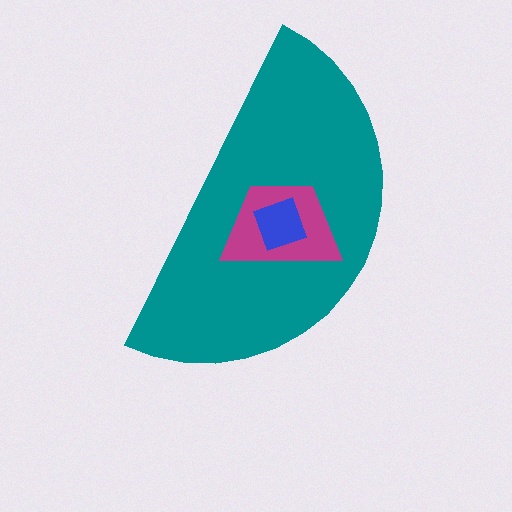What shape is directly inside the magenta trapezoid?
The blue diamond.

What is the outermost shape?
The teal semicircle.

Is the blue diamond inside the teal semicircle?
Yes.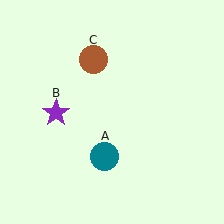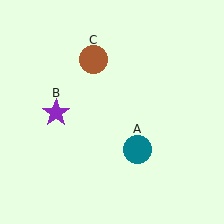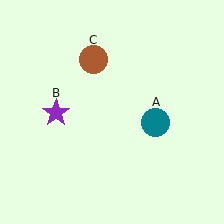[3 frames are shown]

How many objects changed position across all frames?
1 object changed position: teal circle (object A).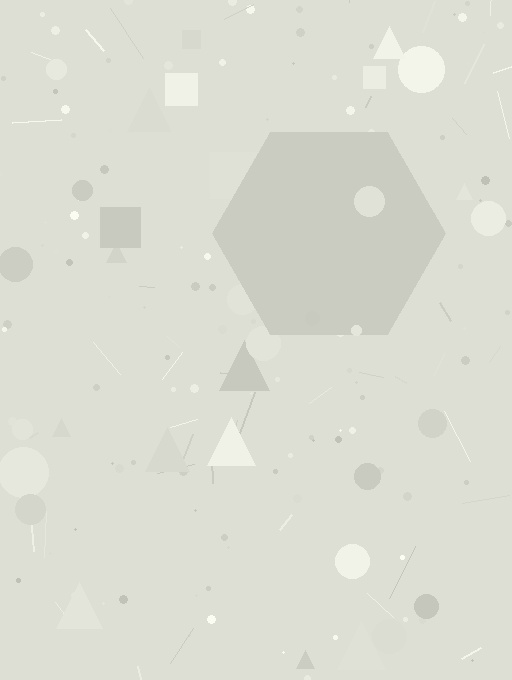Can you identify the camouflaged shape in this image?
The camouflaged shape is a hexagon.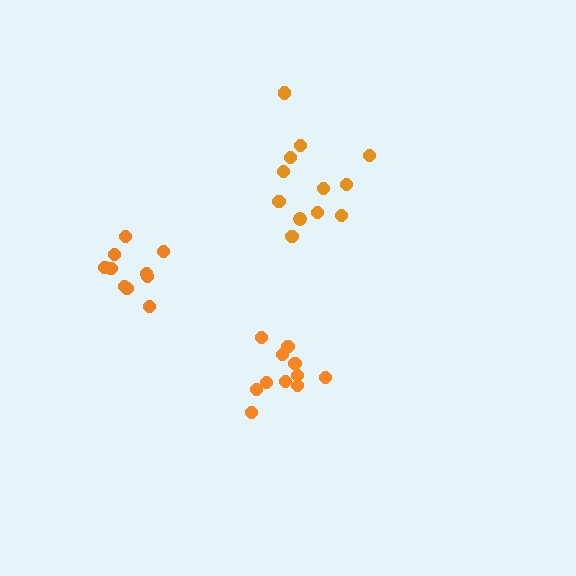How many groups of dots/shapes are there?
There are 3 groups.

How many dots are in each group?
Group 1: 12 dots, Group 2: 12 dots, Group 3: 10 dots (34 total).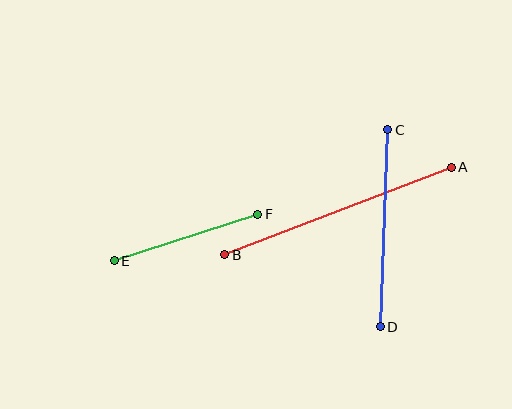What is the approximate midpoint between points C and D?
The midpoint is at approximately (384, 228) pixels.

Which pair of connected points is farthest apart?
Points A and B are farthest apart.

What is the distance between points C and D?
The distance is approximately 197 pixels.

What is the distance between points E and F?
The distance is approximately 151 pixels.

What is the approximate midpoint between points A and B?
The midpoint is at approximately (338, 211) pixels.